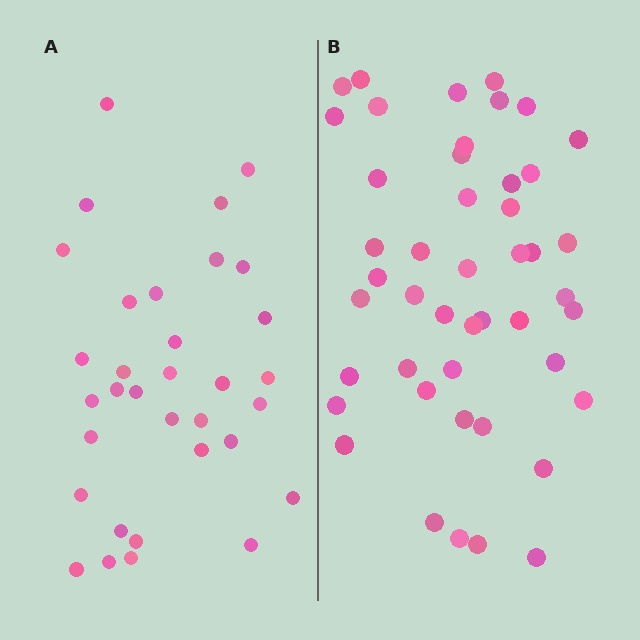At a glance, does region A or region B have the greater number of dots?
Region B (the right region) has more dots.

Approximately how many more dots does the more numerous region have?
Region B has approximately 15 more dots than region A.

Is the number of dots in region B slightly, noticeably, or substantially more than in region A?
Region B has noticeably more, but not dramatically so. The ratio is roughly 1.4 to 1.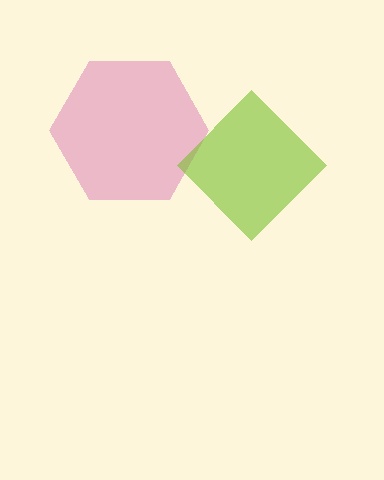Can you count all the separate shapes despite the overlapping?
Yes, there are 2 separate shapes.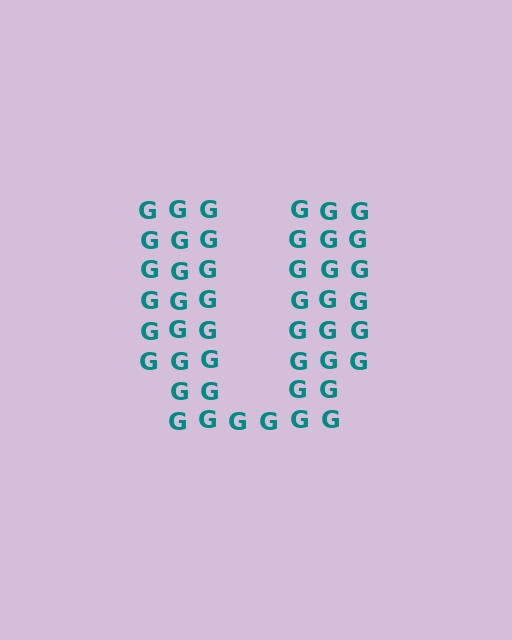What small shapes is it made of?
It is made of small letter G's.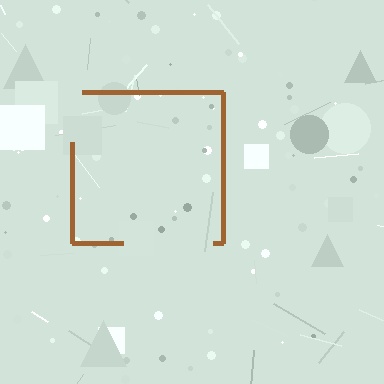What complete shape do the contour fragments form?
The contour fragments form a square.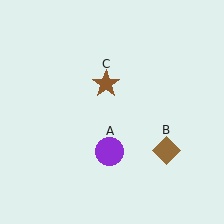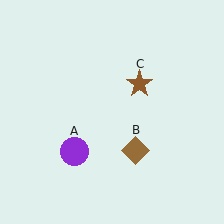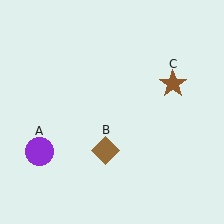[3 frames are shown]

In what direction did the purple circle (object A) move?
The purple circle (object A) moved left.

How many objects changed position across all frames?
3 objects changed position: purple circle (object A), brown diamond (object B), brown star (object C).